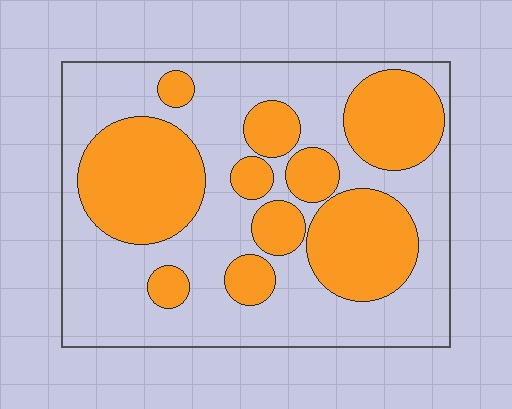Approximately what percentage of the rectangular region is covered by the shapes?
Approximately 40%.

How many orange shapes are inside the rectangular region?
10.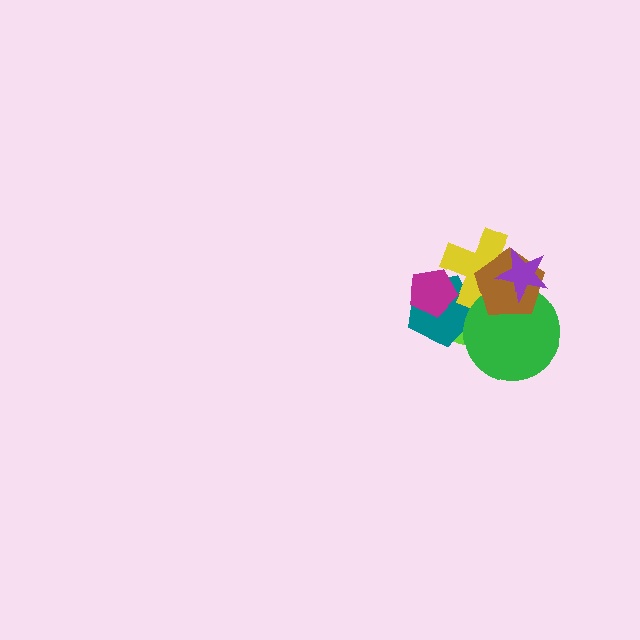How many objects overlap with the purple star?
4 objects overlap with the purple star.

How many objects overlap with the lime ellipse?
6 objects overlap with the lime ellipse.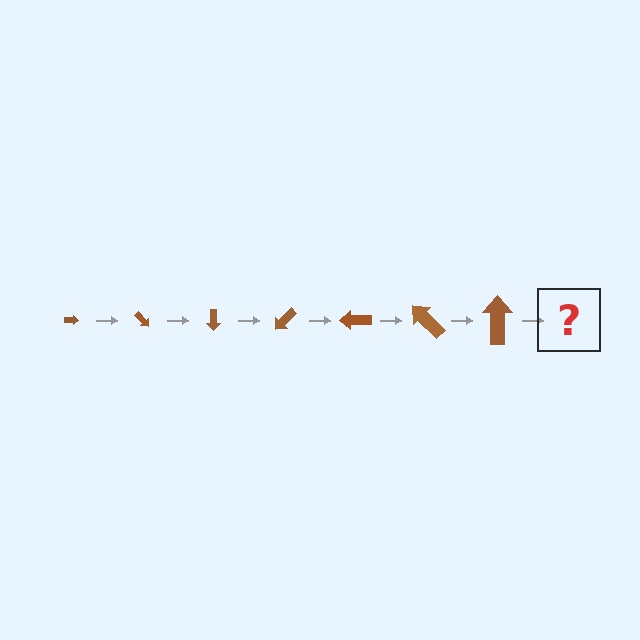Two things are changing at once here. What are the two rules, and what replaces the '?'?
The two rules are that the arrow grows larger each step and it rotates 45 degrees each step. The '?' should be an arrow, larger than the previous one and rotated 315 degrees from the start.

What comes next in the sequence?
The next element should be an arrow, larger than the previous one and rotated 315 degrees from the start.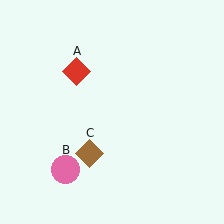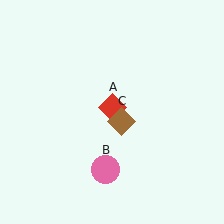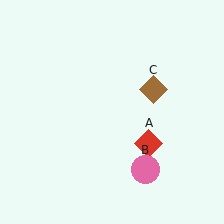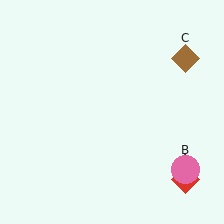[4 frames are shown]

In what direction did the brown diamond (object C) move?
The brown diamond (object C) moved up and to the right.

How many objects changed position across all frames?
3 objects changed position: red diamond (object A), pink circle (object B), brown diamond (object C).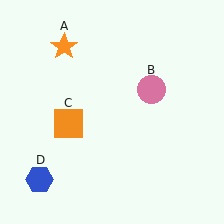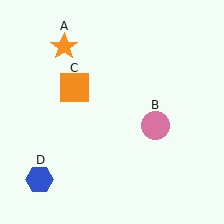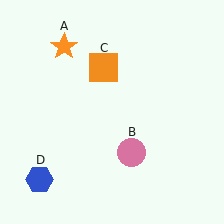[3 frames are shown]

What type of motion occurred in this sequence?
The pink circle (object B), orange square (object C) rotated clockwise around the center of the scene.